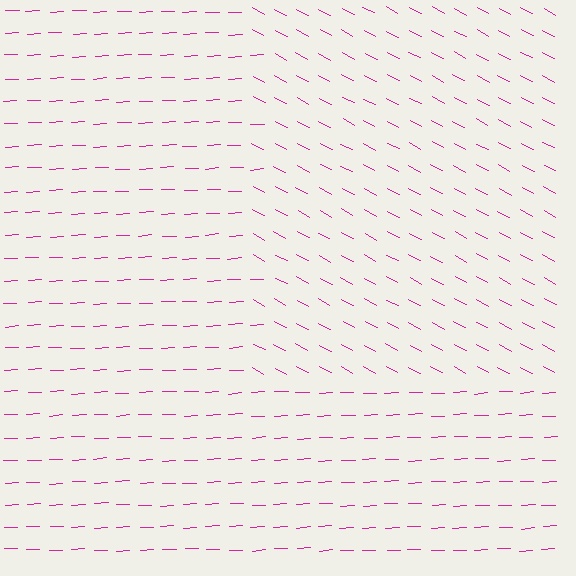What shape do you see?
I see a rectangle.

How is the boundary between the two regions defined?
The boundary is defined purely by a change in line orientation (approximately 31 degrees difference). All lines are the same color and thickness.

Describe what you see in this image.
The image is filled with small magenta line segments. A rectangle region in the image has lines oriented differently from the surrounding lines, creating a visible texture boundary.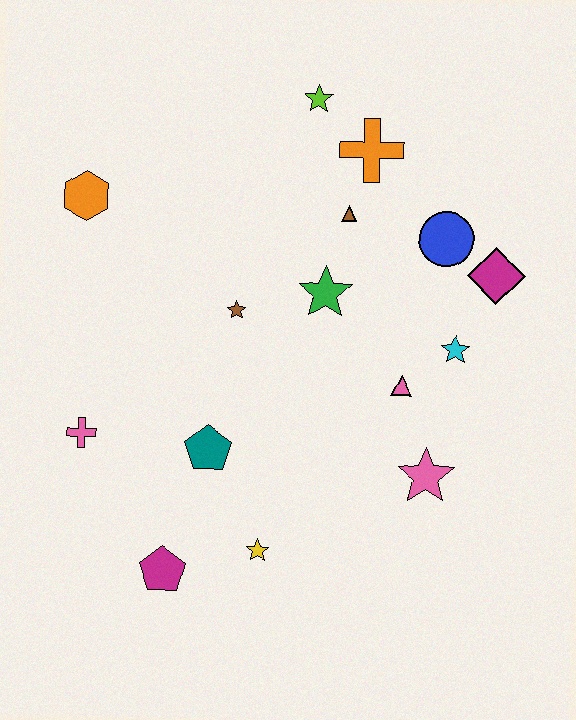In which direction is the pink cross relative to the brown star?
The pink cross is to the left of the brown star.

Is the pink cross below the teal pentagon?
No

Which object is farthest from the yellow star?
The lime star is farthest from the yellow star.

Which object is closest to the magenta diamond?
The blue circle is closest to the magenta diamond.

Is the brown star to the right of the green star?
No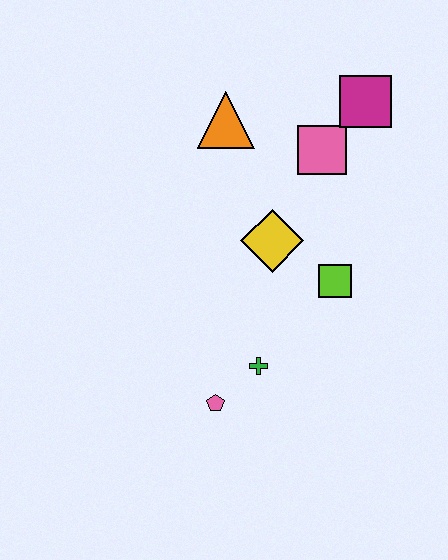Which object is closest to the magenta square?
The pink square is closest to the magenta square.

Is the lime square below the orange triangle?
Yes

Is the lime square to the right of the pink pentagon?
Yes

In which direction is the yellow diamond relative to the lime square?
The yellow diamond is to the left of the lime square.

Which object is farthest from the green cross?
The magenta square is farthest from the green cross.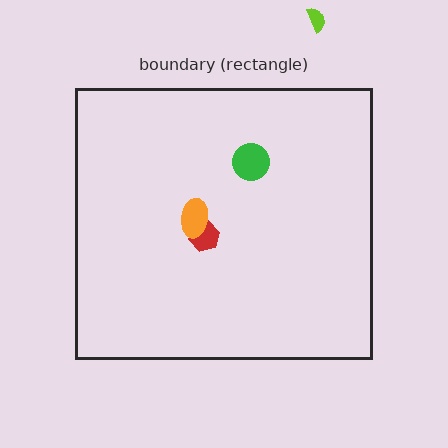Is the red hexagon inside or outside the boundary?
Inside.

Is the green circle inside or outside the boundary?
Inside.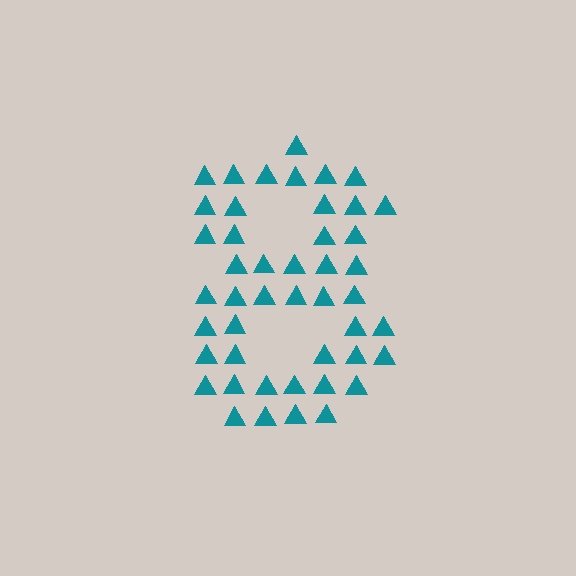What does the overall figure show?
The overall figure shows the digit 8.